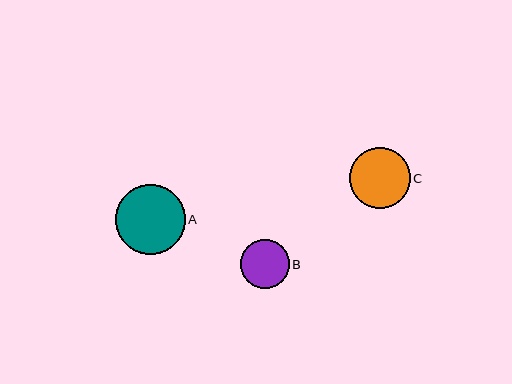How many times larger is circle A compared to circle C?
Circle A is approximately 1.2 times the size of circle C.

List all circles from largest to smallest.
From largest to smallest: A, C, B.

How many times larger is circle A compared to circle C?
Circle A is approximately 1.2 times the size of circle C.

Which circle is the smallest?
Circle B is the smallest with a size of approximately 48 pixels.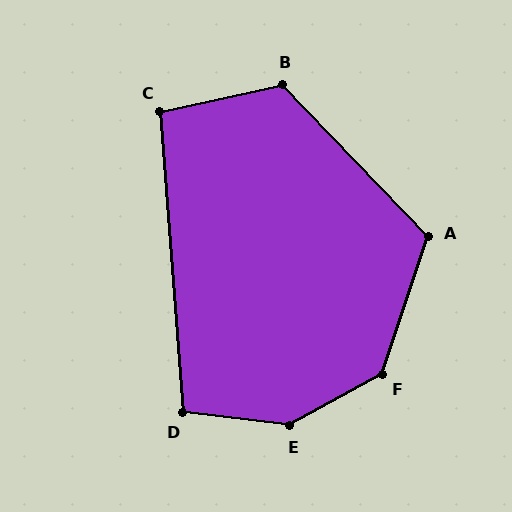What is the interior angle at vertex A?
Approximately 118 degrees (obtuse).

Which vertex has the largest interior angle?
E, at approximately 144 degrees.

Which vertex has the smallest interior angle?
C, at approximately 98 degrees.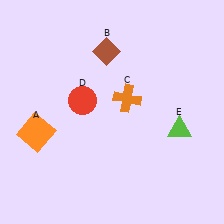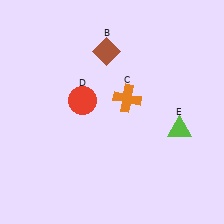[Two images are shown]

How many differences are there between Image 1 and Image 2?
There is 1 difference between the two images.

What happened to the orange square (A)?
The orange square (A) was removed in Image 2. It was in the bottom-left area of Image 1.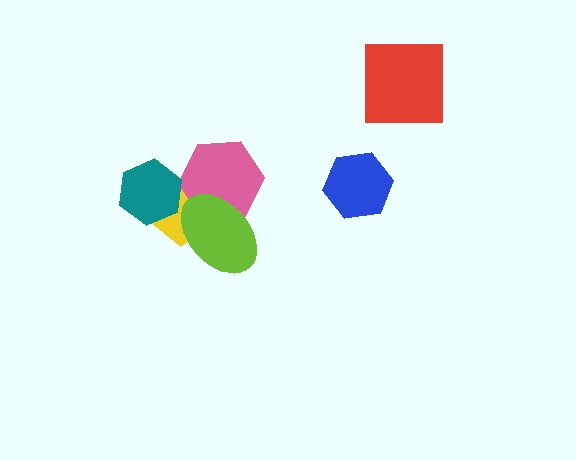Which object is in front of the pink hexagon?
The lime ellipse is in front of the pink hexagon.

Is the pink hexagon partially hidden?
Yes, it is partially covered by another shape.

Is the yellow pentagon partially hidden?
Yes, it is partially covered by another shape.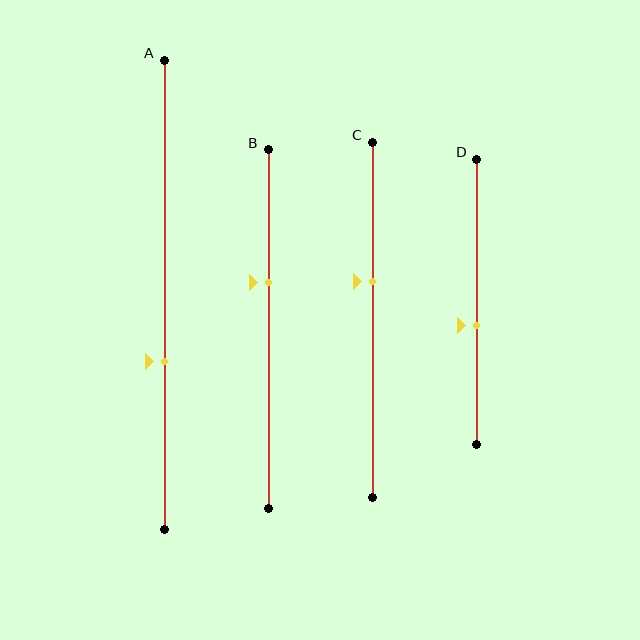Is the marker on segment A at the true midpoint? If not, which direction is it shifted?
No, the marker on segment A is shifted downward by about 14% of the segment length.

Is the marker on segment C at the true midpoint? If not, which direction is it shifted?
No, the marker on segment C is shifted upward by about 11% of the segment length.